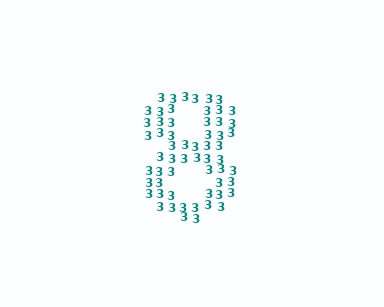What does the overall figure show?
The overall figure shows the digit 8.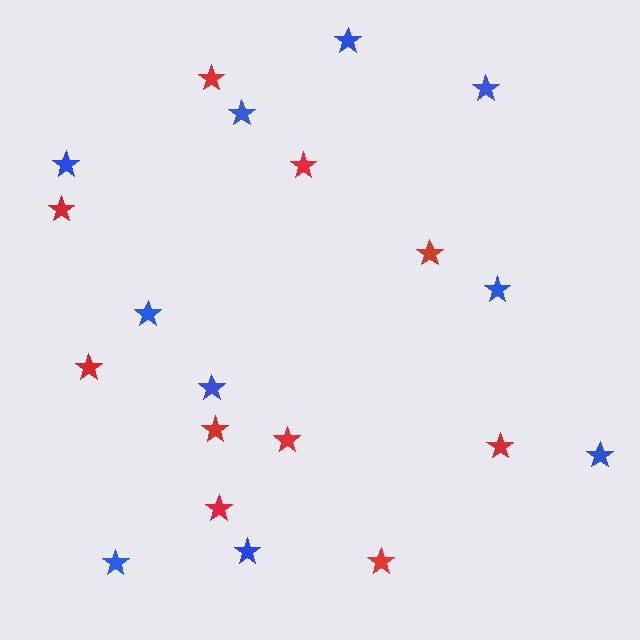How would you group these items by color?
There are 2 groups: one group of red stars (10) and one group of blue stars (10).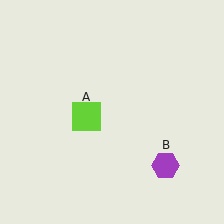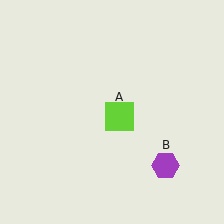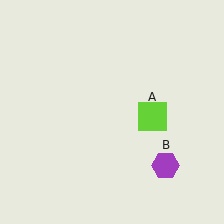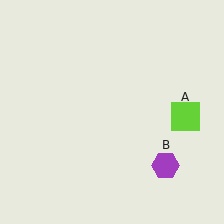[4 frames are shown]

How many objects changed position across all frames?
1 object changed position: lime square (object A).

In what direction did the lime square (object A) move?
The lime square (object A) moved right.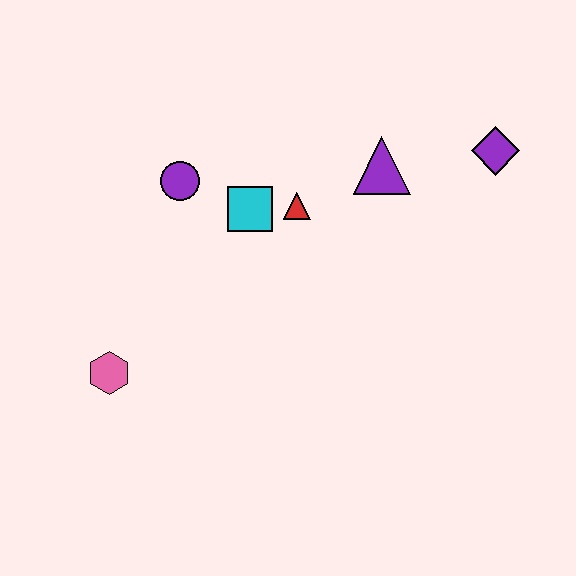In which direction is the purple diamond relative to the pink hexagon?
The purple diamond is to the right of the pink hexagon.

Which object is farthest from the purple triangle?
The pink hexagon is farthest from the purple triangle.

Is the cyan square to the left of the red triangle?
Yes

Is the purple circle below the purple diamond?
Yes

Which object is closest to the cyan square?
The red triangle is closest to the cyan square.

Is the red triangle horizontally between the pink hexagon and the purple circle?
No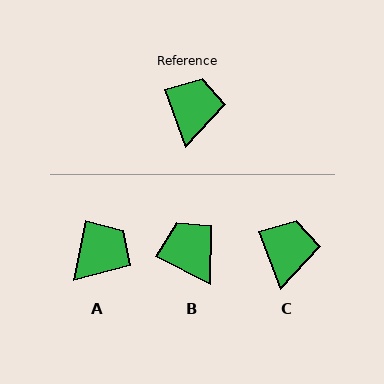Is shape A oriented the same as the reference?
No, it is off by about 31 degrees.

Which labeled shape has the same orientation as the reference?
C.